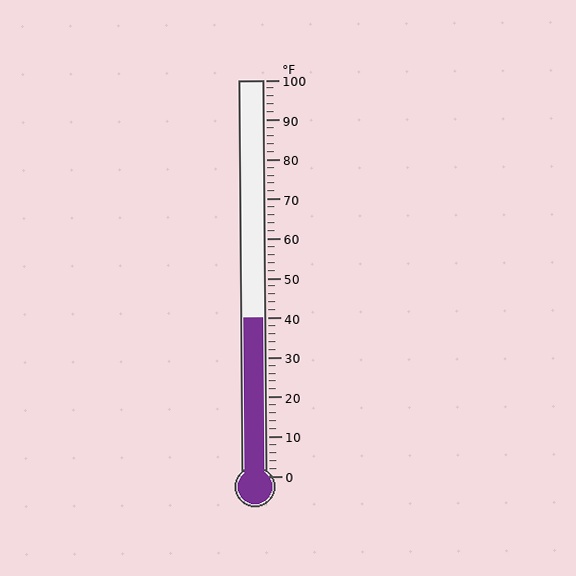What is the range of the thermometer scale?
The thermometer scale ranges from 0°F to 100°F.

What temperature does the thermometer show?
The thermometer shows approximately 40°F.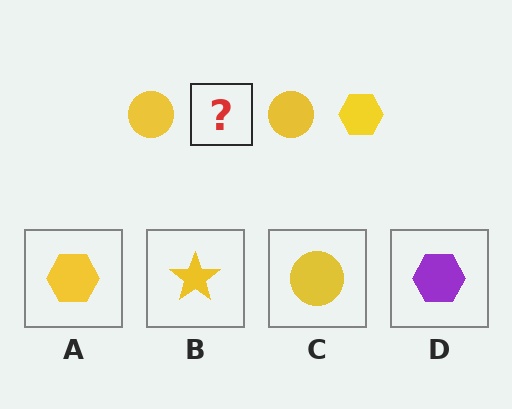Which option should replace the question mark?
Option A.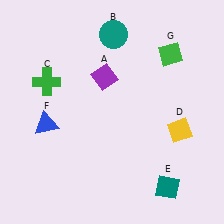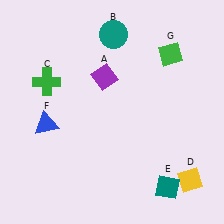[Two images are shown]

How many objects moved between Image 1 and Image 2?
1 object moved between the two images.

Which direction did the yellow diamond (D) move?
The yellow diamond (D) moved down.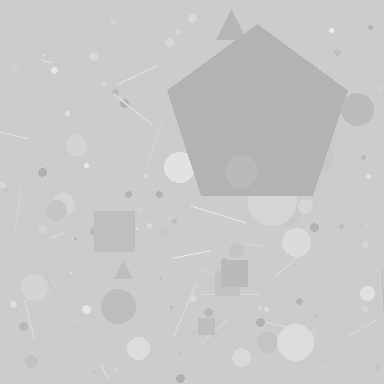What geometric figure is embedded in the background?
A pentagon is embedded in the background.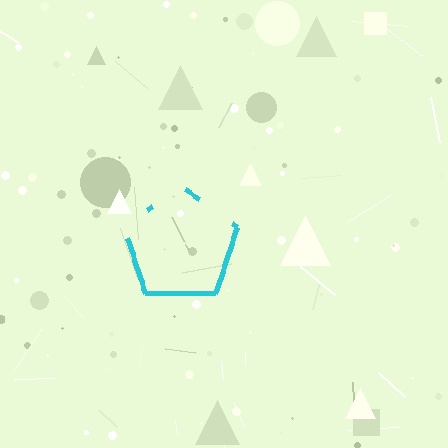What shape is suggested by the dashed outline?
The dashed outline suggests a pentagon.